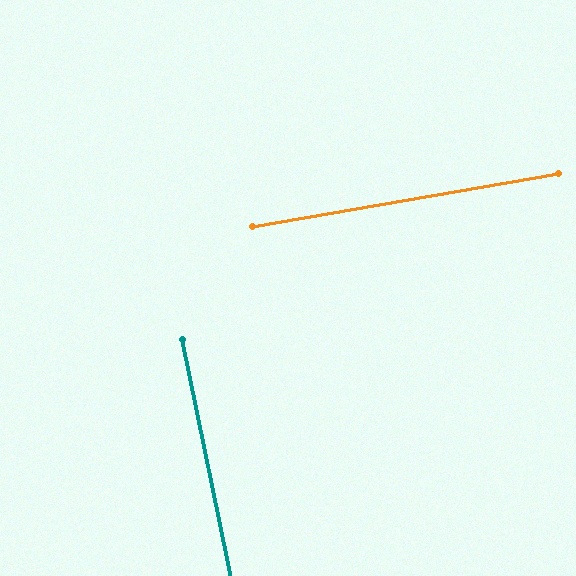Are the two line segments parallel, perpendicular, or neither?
Perpendicular — they meet at approximately 88°.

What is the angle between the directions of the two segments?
Approximately 88 degrees.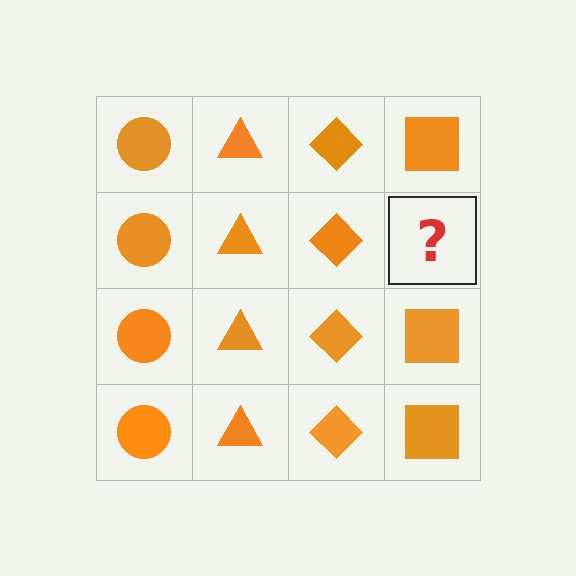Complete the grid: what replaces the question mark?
The question mark should be replaced with an orange square.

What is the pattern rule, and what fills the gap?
The rule is that each column has a consistent shape. The gap should be filled with an orange square.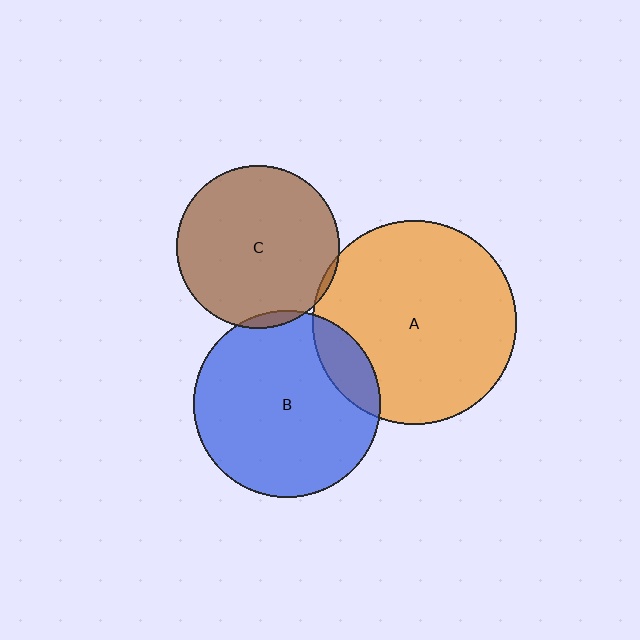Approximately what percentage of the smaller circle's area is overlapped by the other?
Approximately 5%.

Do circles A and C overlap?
Yes.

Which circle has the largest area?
Circle A (orange).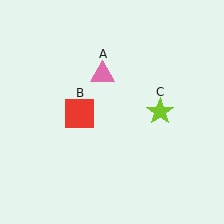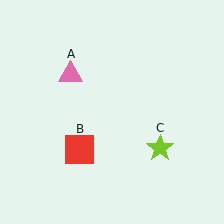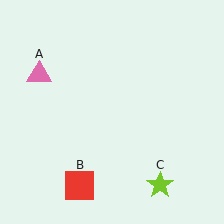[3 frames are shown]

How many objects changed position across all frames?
3 objects changed position: pink triangle (object A), red square (object B), lime star (object C).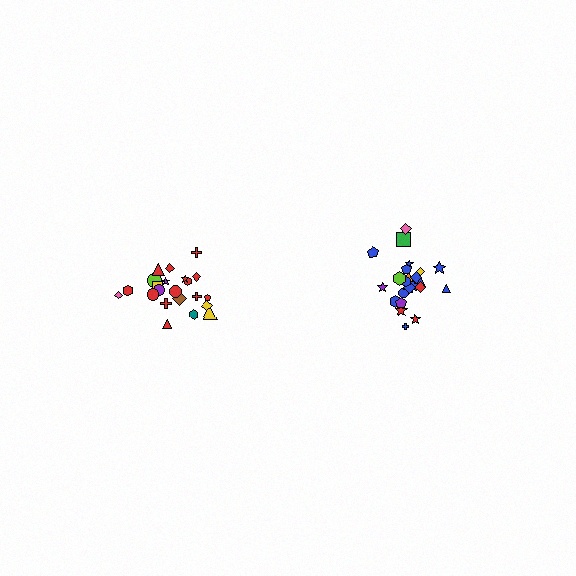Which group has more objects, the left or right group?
The right group.